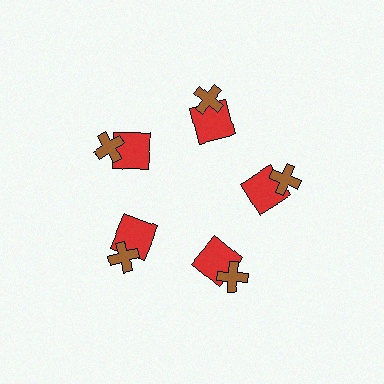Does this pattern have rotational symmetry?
Yes, this pattern has 5-fold rotational symmetry. It looks the same after rotating 72 degrees around the center.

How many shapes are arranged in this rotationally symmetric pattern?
There are 10 shapes, arranged in 5 groups of 2.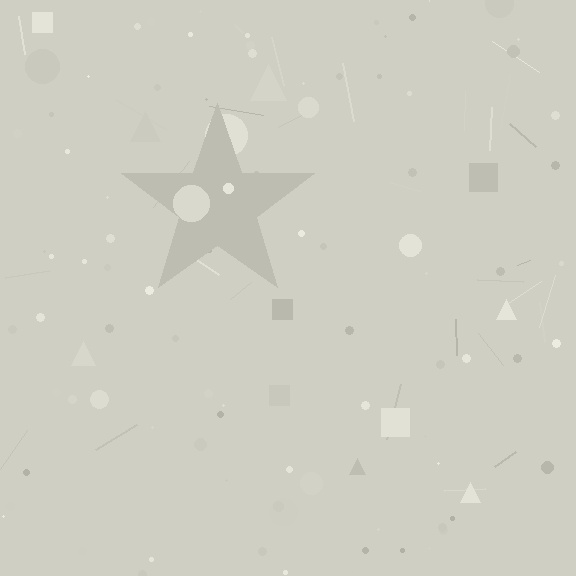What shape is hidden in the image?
A star is hidden in the image.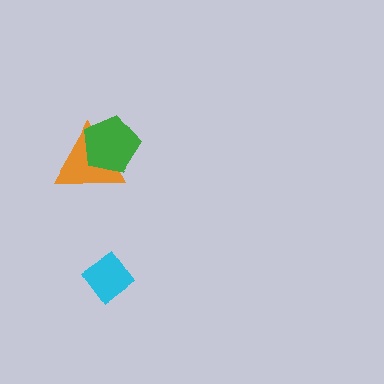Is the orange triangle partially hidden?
Yes, it is partially covered by another shape.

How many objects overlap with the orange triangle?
1 object overlaps with the orange triangle.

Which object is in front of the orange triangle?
The green pentagon is in front of the orange triangle.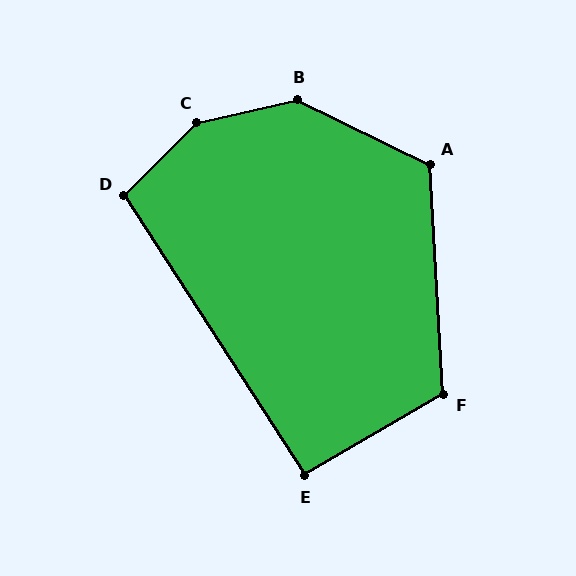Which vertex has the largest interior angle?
C, at approximately 148 degrees.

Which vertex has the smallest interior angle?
E, at approximately 92 degrees.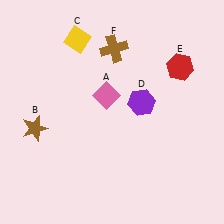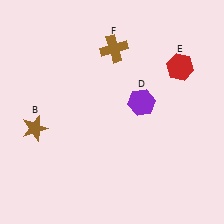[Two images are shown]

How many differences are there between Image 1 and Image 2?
There are 2 differences between the two images.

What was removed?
The yellow diamond (C), the pink diamond (A) were removed in Image 2.